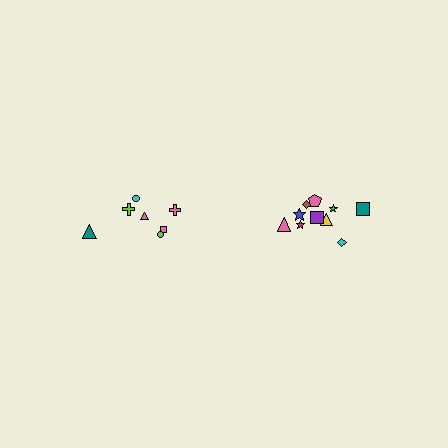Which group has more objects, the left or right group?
The right group.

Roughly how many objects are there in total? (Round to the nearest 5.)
Roughly 15 objects in total.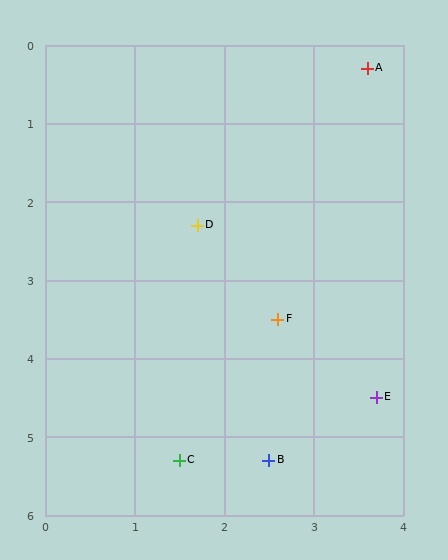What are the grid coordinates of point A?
Point A is at approximately (3.6, 0.3).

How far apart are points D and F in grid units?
Points D and F are about 1.5 grid units apart.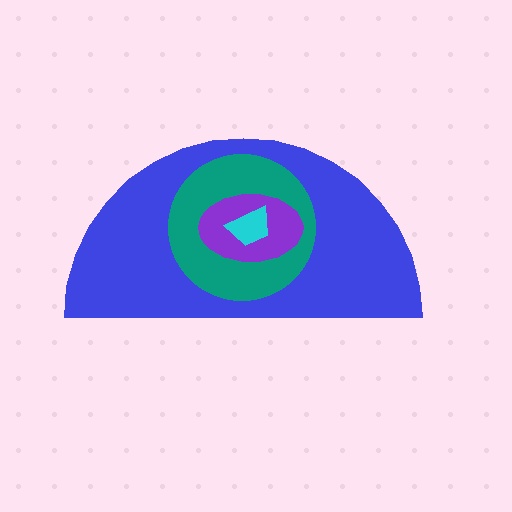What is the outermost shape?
The blue semicircle.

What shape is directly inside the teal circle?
The purple ellipse.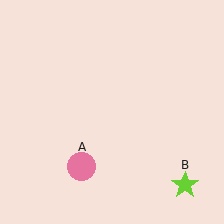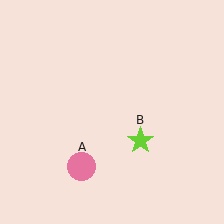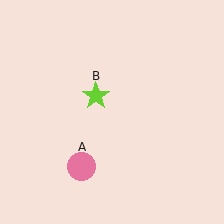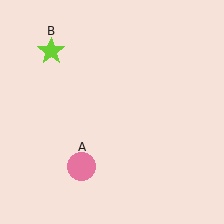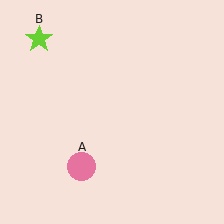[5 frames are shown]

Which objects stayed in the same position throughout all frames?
Pink circle (object A) remained stationary.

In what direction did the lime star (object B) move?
The lime star (object B) moved up and to the left.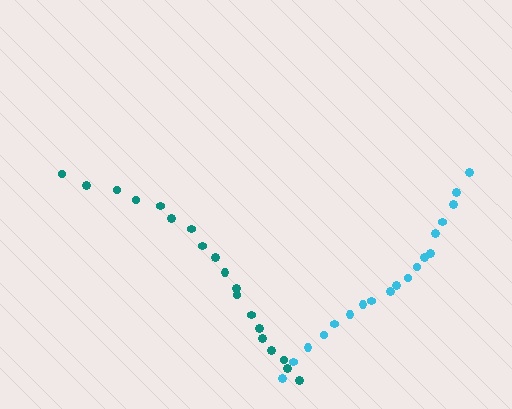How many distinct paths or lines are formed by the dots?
There are 2 distinct paths.